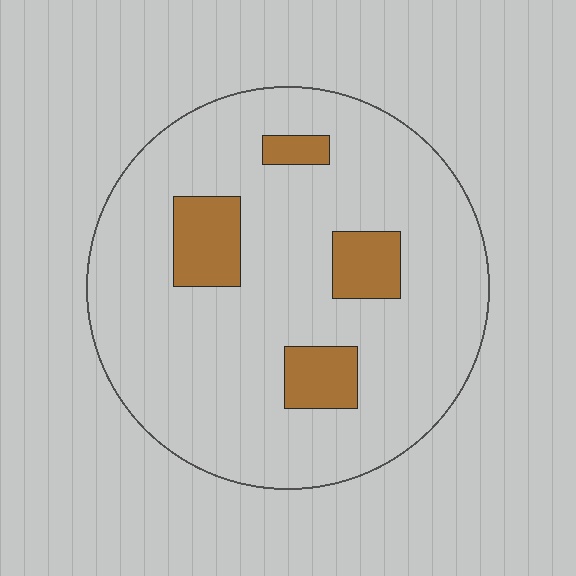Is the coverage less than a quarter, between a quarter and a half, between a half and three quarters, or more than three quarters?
Less than a quarter.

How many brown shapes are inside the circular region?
4.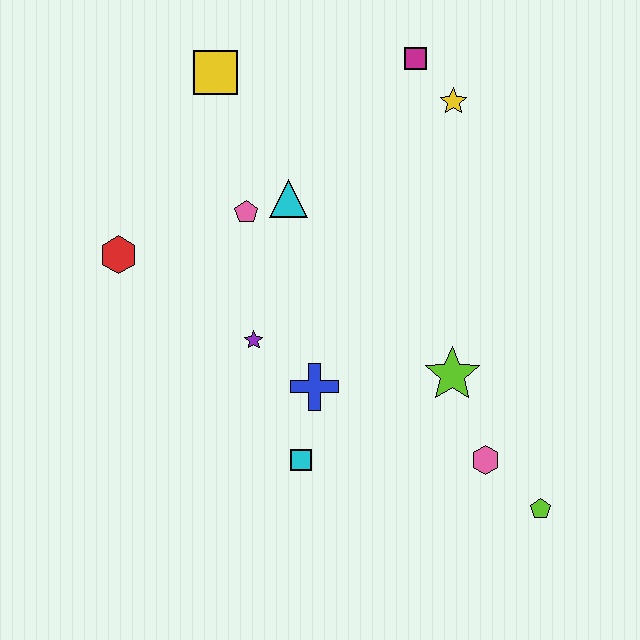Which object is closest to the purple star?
The blue cross is closest to the purple star.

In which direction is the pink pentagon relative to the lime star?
The pink pentagon is to the left of the lime star.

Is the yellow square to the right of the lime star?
No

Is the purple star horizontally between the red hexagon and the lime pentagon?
Yes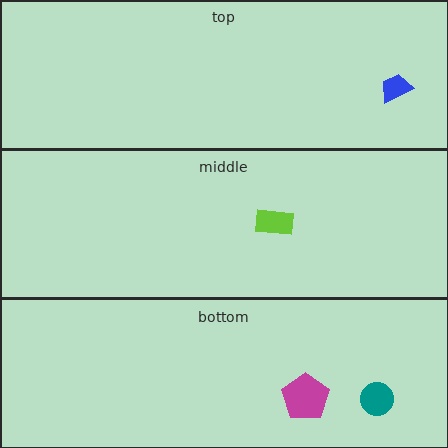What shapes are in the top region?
The blue trapezoid.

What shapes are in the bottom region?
The teal circle, the magenta pentagon.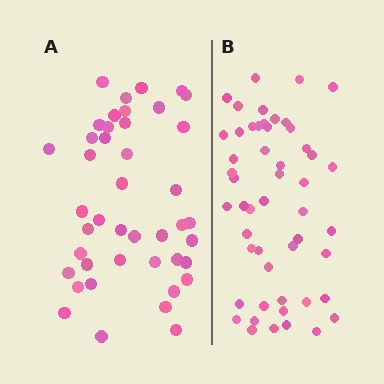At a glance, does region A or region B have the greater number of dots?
Region B (the right region) has more dots.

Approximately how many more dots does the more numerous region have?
Region B has roughly 8 or so more dots than region A.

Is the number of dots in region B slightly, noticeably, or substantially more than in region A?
Region B has only slightly more — the two regions are fairly close. The ratio is roughly 1.2 to 1.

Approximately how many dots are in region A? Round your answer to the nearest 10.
About 40 dots. (The exact count is 43, which rounds to 40.)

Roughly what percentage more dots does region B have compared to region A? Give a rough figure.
About 20% more.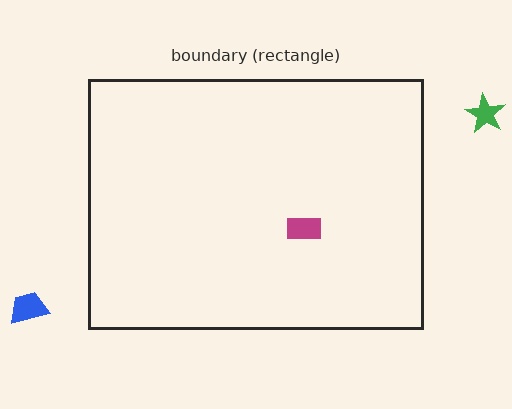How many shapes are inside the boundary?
1 inside, 2 outside.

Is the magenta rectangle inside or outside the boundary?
Inside.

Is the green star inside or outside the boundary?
Outside.